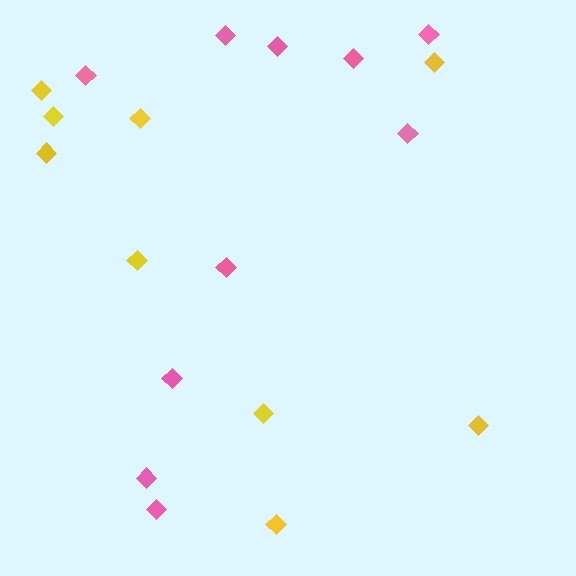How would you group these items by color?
There are 2 groups: one group of yellow diamonds (9) and one group of pink diamonds (10).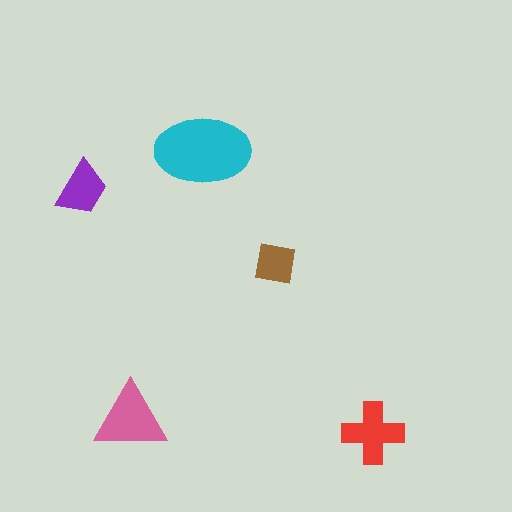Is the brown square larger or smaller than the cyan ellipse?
Smaller.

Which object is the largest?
The cyan ellipse.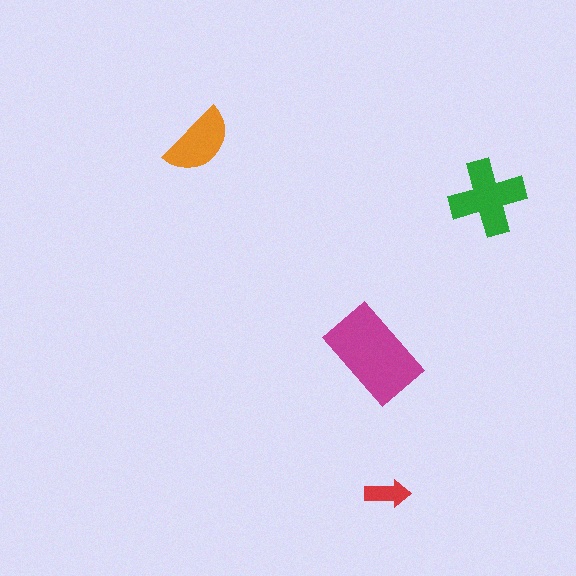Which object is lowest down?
The red arrow is bottommost.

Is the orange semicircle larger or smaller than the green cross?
Smaller.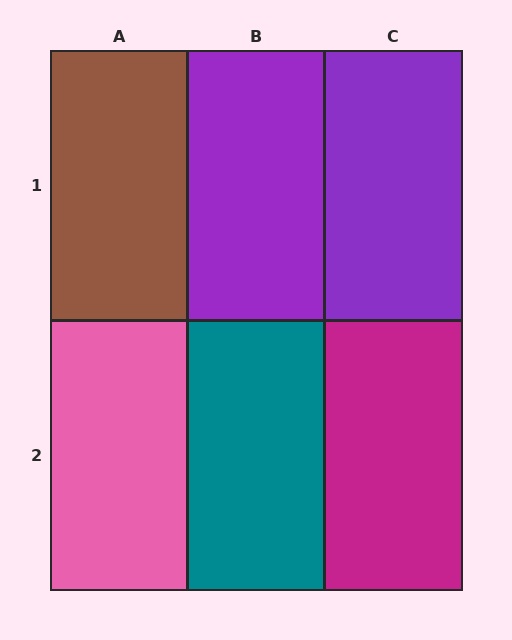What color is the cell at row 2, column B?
Teal.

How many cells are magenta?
1 cell is magenta.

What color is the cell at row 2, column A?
Pink.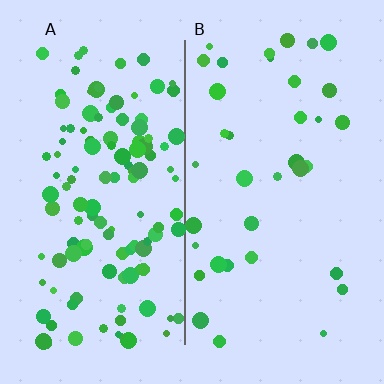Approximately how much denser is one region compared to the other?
Approximately 3.2× — region A over region B.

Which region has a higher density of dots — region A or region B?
A (the left).